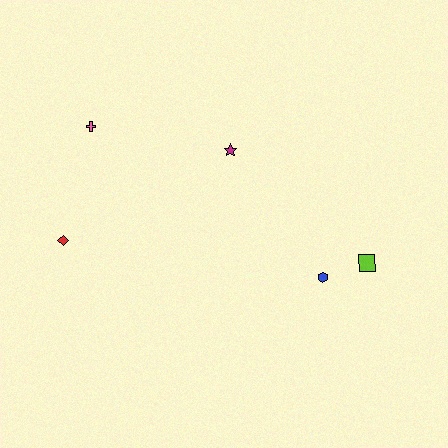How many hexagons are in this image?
There is 1 hexagon.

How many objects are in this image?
There are 5 objects.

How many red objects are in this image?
There is 1 red object.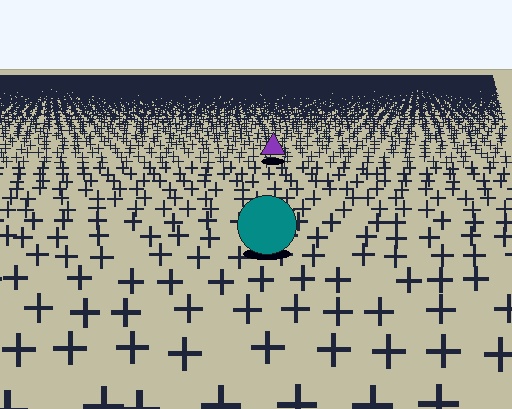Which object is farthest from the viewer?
The purple triangle is farthest from the viewer. It appears smaller and the ground texture around it is denser.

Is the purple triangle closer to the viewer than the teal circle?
No. The teal circle is closer — you can tell from the texture gradient: the ground texture is coarser near it.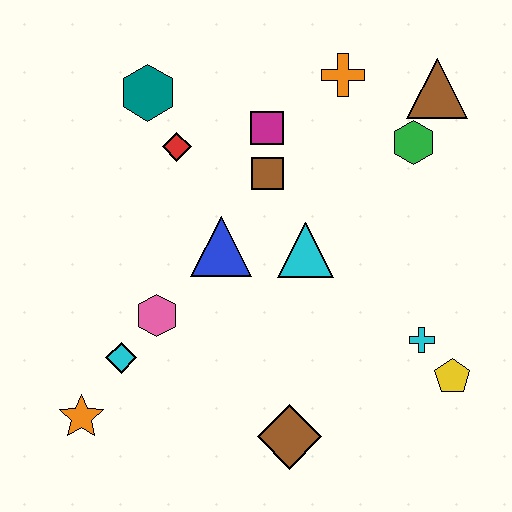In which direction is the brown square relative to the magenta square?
The brown square is below the magenta square.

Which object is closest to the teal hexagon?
The red diamond is closest to the teal hexagon.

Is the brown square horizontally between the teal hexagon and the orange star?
No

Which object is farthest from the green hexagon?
The orange star is farthest from the green hexagon.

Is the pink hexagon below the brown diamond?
No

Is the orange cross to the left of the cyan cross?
Yes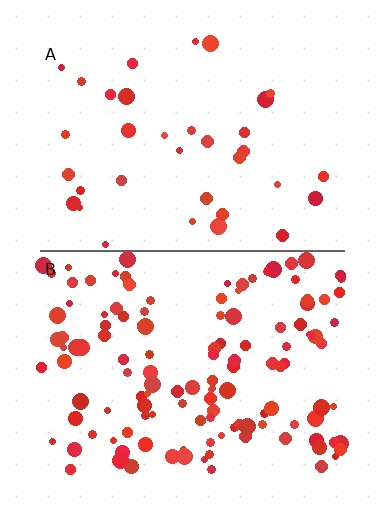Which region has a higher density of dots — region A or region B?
B (the bottom).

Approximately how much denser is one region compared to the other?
Approximately 3.7× — region B over region A.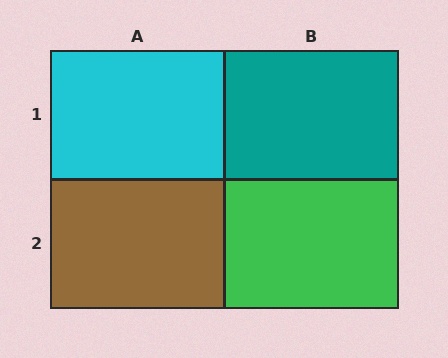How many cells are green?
1 cell is green.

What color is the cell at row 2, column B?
Green.